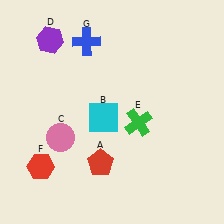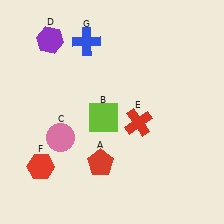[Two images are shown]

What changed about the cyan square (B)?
In Image 1, B is cyan. In Image 2, it changed to lime.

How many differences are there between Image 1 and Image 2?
There are 2 differences between the two images.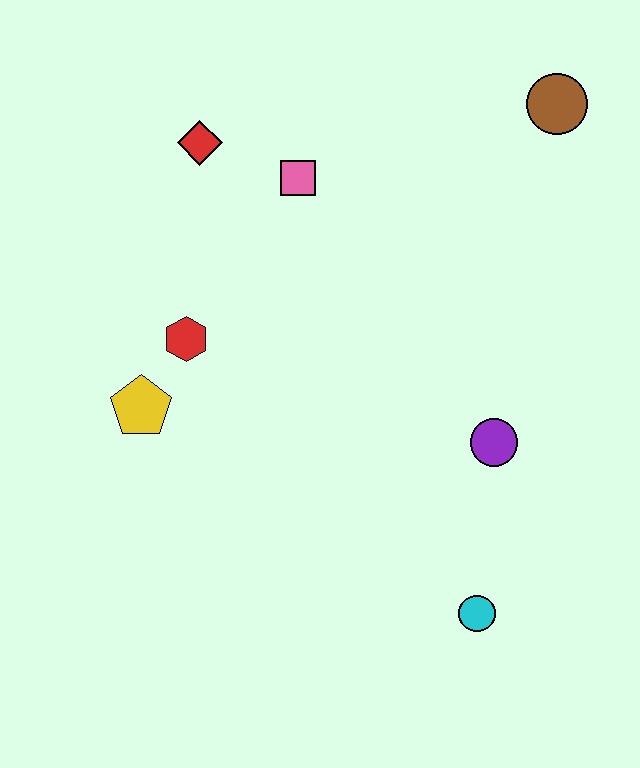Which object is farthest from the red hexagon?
The brown circle is farthest from the red hexagon.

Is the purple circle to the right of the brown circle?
No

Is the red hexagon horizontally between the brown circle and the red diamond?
No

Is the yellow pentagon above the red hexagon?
No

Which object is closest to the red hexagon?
The yellow pentagon is closest to the red hexagon.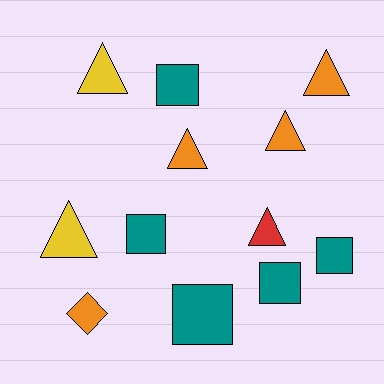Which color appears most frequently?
Teal, with 5 objects.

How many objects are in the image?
There are 12 objects.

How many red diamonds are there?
There are no red diamonds.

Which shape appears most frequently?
Triangle, with 6 objects.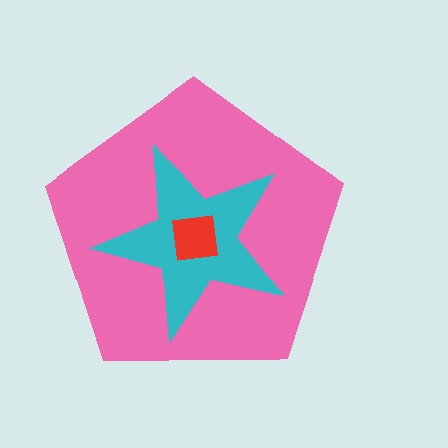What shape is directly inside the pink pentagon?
The cyan star.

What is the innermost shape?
The red square.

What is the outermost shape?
The pink pentagon.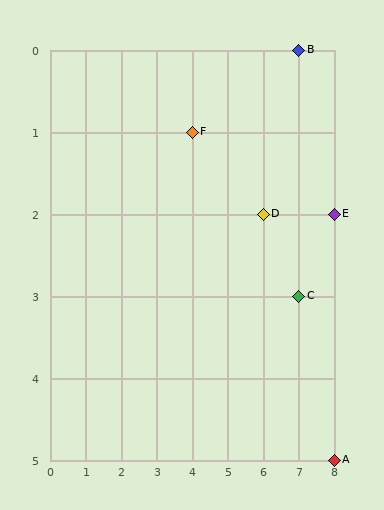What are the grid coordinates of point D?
Point D is at grid coordinates (6, 2).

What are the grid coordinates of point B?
Point B is at grid coordinates (7, 0).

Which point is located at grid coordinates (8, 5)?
Point A is at (8, 5).